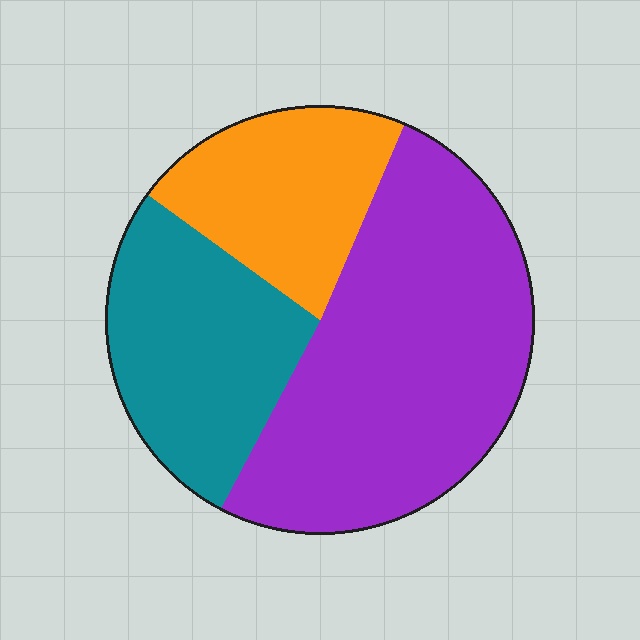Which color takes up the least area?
Orange, at roughly 20%.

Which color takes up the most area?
Purple, at roughly 50%.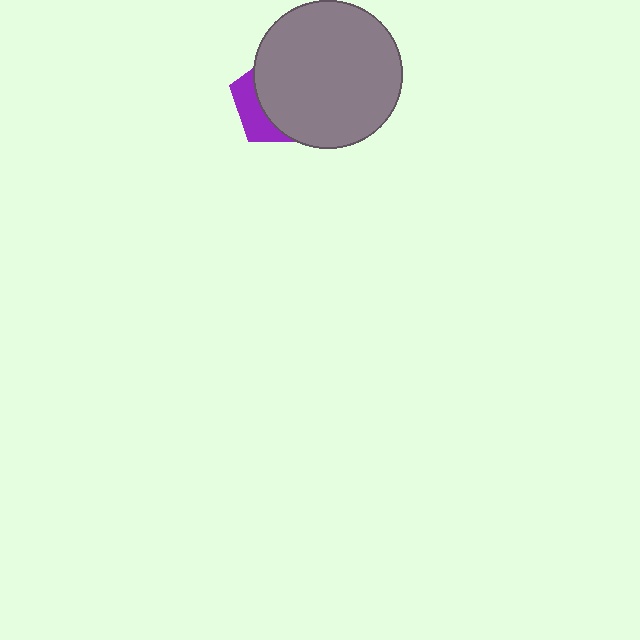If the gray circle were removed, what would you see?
You would see the complete purple pentagon.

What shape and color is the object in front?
The object in front is a gray circle.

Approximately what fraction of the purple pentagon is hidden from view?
Roughly 70% of the purple pentagon is hidden behind the gray circle.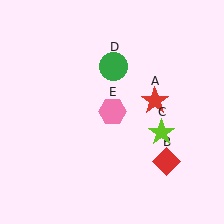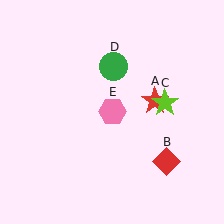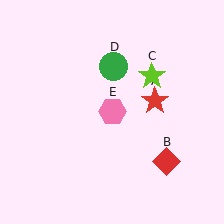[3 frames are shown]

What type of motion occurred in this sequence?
The lime star (object C) rotated counterclockwise around the center of the scene.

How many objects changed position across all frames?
1 object changed position: lime star (object C).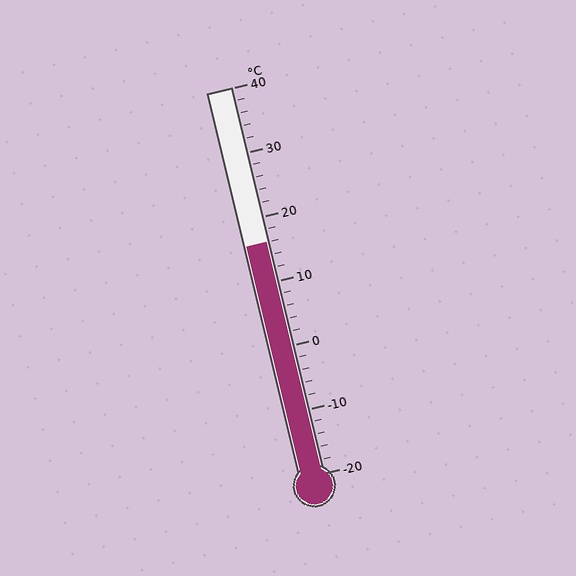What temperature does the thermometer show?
The thermometer shows approximately 16°C.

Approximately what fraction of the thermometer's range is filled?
The thermometer is filled to approximately 60% of its range.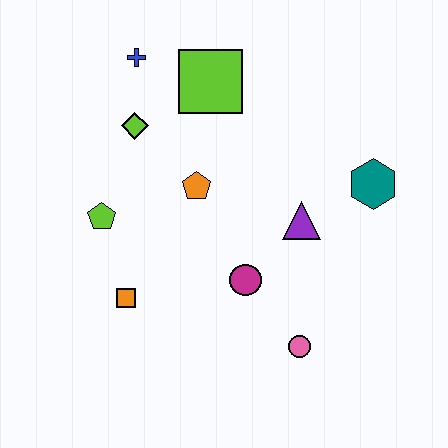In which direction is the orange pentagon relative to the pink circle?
The orange pentagon is above the pink circle.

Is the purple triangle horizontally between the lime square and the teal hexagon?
Yes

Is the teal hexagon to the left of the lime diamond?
No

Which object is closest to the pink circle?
The magenta circle is closest to the pink circle.